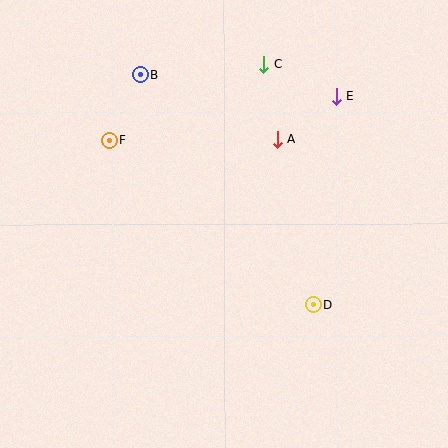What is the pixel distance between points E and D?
The distance between E and D is 210 pixels.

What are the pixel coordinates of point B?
Point B is at (140, 75).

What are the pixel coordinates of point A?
Point A is at (277, 139).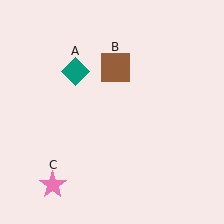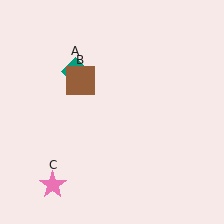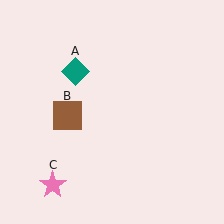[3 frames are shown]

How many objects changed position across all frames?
1 object changed position: brown square (object B).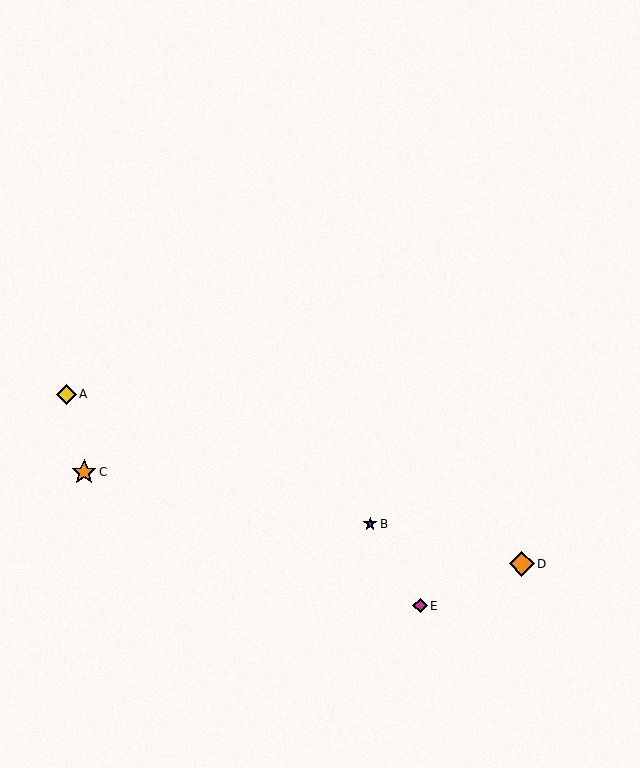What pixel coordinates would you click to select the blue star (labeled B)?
Click at (370, 524) to select the blue star B.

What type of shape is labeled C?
Shape C is an orange star.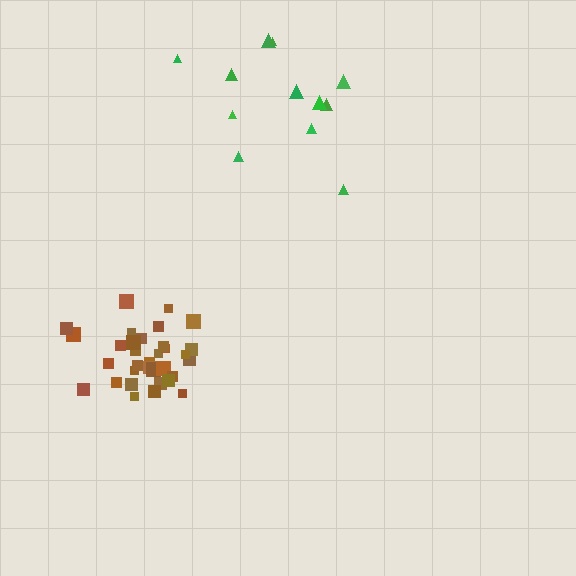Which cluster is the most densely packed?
Brown.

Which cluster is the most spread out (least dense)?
Green.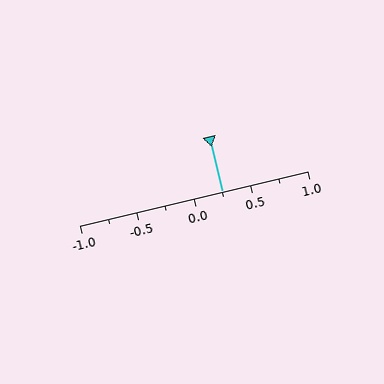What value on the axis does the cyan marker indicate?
The marker indicates approximately 0.25.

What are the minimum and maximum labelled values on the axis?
The axis runs from -1.0 to 1.0.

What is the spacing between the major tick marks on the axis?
The major ticks are spaced 0.5 apart.